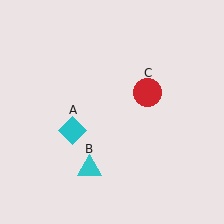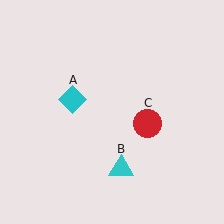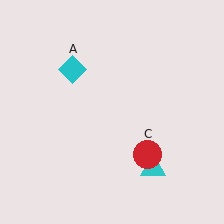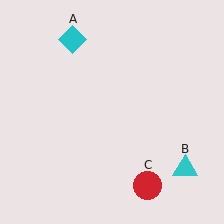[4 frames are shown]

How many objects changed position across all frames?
3 objects changed position: cyan diamond (object A), cyan triangle (object B), red circle (object C).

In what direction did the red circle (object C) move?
The red circle (object C) moved down.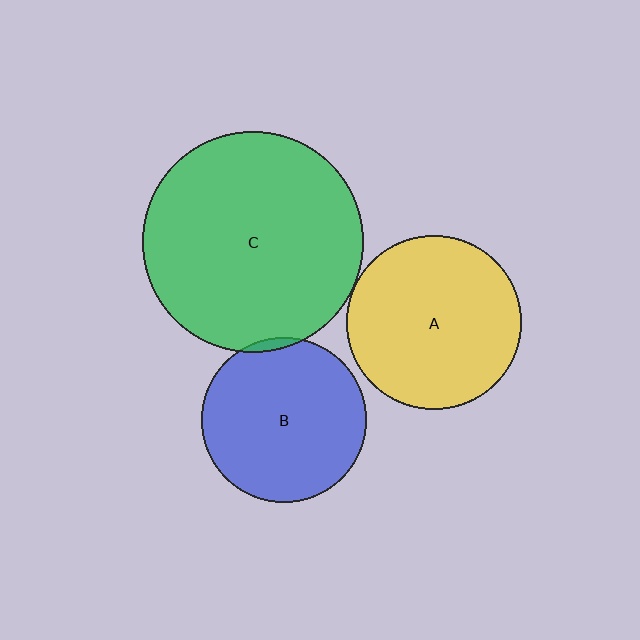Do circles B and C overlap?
Yes.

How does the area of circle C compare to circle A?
Approximately 1.6 times.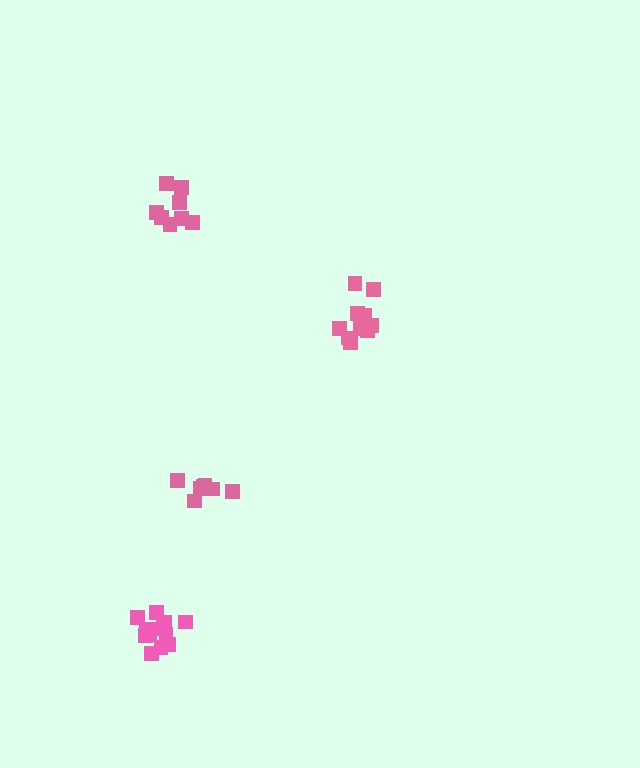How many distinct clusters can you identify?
There are 4 distinct clusters.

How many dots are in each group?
Group 1: 10 dots, Group 2: 8 dots, Group 3: 8 dots, Group 4: 13 dots (39 total).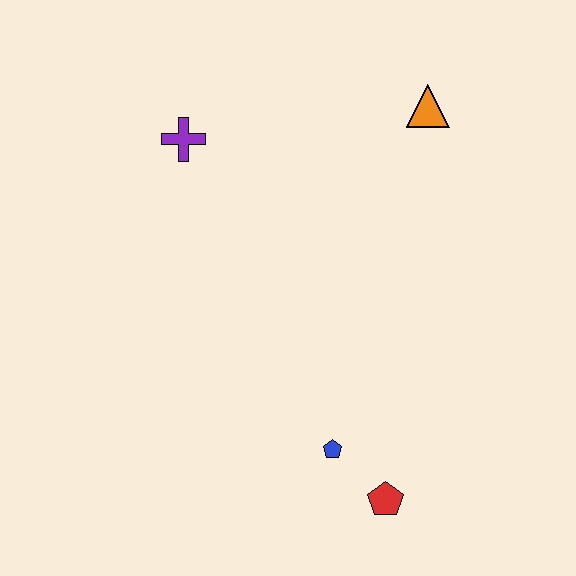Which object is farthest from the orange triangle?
The red pentagon is farthest from the orange triangle.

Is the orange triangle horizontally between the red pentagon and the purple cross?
No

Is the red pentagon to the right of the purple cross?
Yes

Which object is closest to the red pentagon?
The blue pentagon is closest to the red pentagon.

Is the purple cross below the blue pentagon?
No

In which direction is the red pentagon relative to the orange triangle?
The red pentagon is below the orange triangle.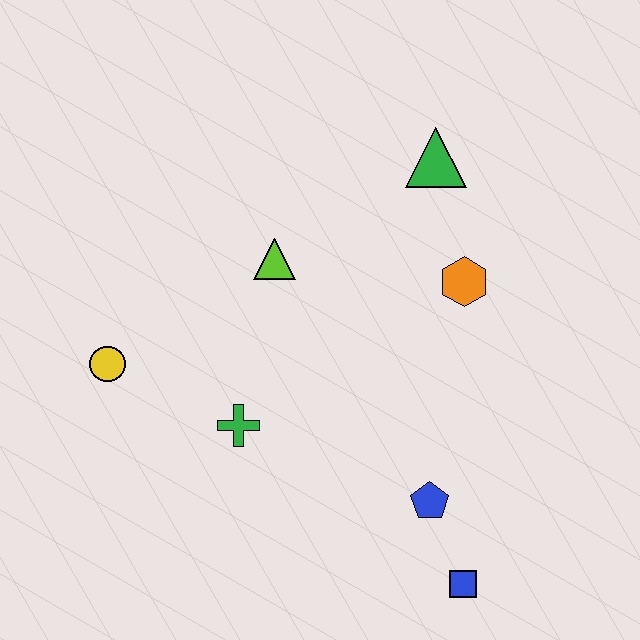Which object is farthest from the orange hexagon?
The yellow circle is farthest from the orange hexagon.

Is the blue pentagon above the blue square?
Yes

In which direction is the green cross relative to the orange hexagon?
The green cross is to the left of the orange hexagon.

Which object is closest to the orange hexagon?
The green triangle is closest to the orange hexagon.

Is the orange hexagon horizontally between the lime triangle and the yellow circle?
No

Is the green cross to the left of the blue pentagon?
Yes